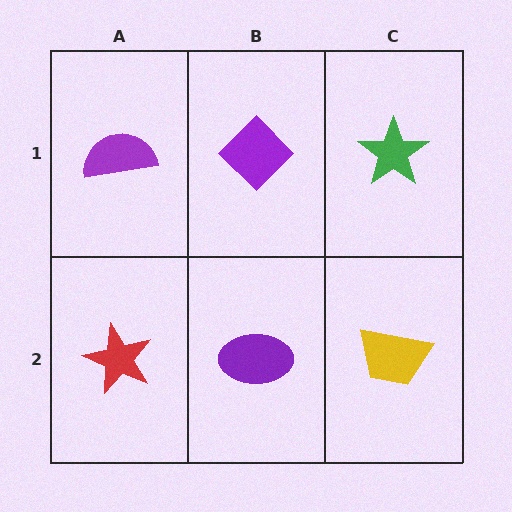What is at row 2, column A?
A red star.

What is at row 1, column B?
A purple diamond.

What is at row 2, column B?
A purple ellipse.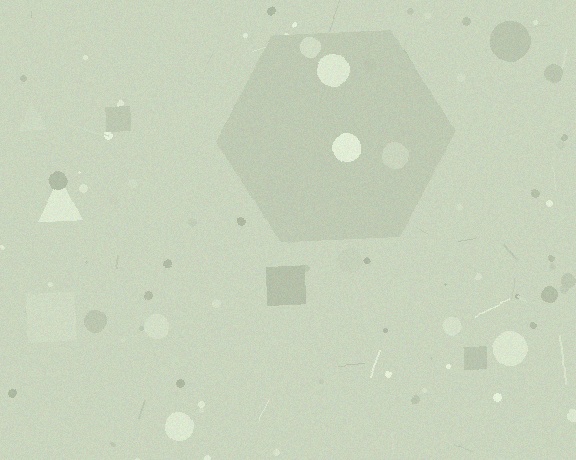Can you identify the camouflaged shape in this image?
The camouflaged shape is a hexagon.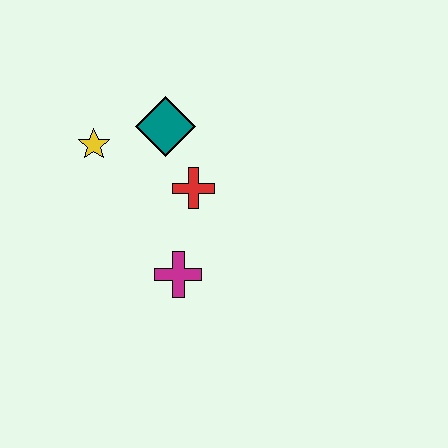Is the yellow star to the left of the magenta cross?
Yes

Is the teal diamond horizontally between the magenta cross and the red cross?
No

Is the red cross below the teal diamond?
Yes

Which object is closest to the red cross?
The teal diamond is closest to the red cross.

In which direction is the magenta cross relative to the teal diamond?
The magenta cross is below the teal diamond.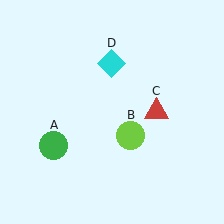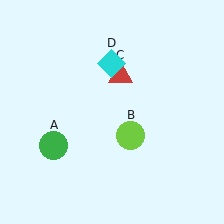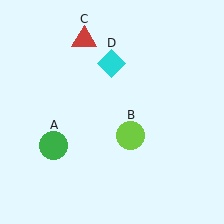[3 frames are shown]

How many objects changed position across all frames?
1 object changed position: red triangle (object C).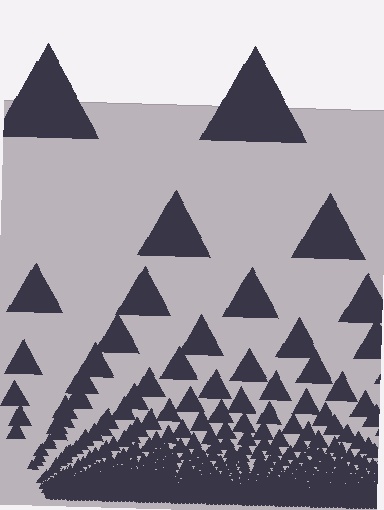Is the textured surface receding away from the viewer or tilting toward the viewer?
The surface appears to tilt toward the viewer. Texture elements get larger and sparser toward the top.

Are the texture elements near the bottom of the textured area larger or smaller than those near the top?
Smaller. The gradient is inverted — elements near the bottom are smaller and denser.